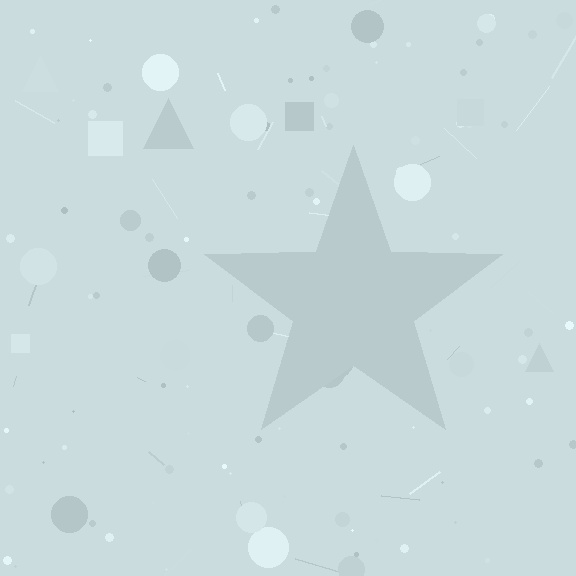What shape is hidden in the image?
A star is hidden in the image.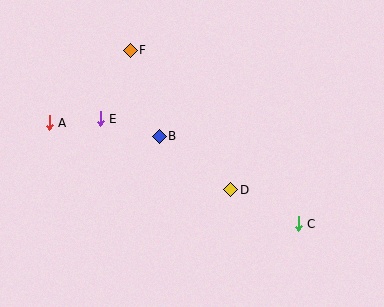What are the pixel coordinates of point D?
Point D is at (231, 190).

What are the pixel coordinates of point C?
Point C is at (298, 224).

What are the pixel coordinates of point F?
Point F is at (130, 50).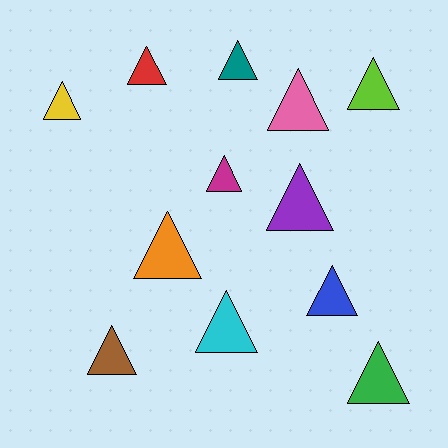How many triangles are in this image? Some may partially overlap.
There are 12 triangles.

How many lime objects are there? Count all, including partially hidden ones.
There is 1 lime object.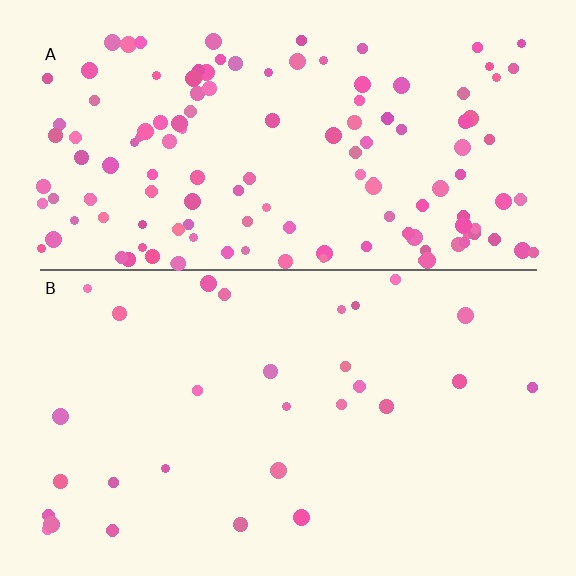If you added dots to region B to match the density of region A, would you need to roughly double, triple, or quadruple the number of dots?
Approximately quadruple.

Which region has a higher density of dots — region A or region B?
A (the top).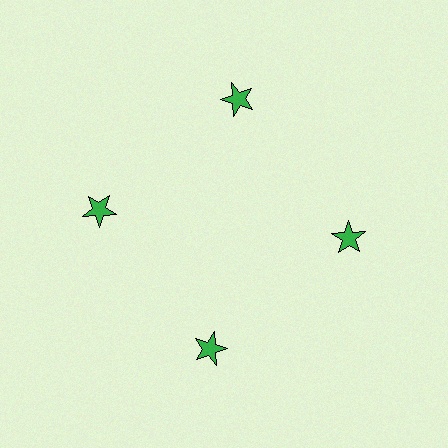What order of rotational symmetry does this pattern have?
This pattern has 4-fold rotational symmetry.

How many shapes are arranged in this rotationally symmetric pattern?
There are 4 shapes, arranged in 4 groups of 1.